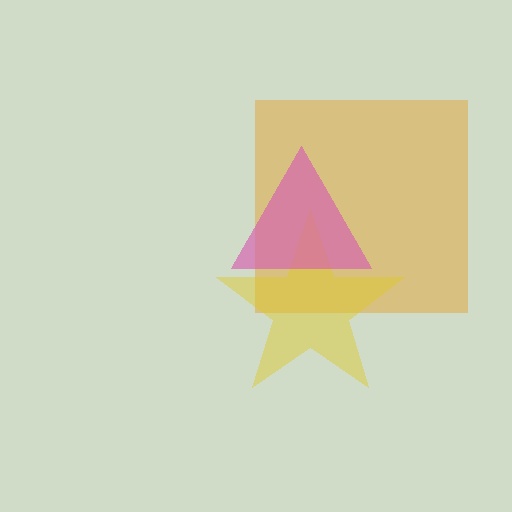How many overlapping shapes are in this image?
There are 3 overlapping shapes in the image.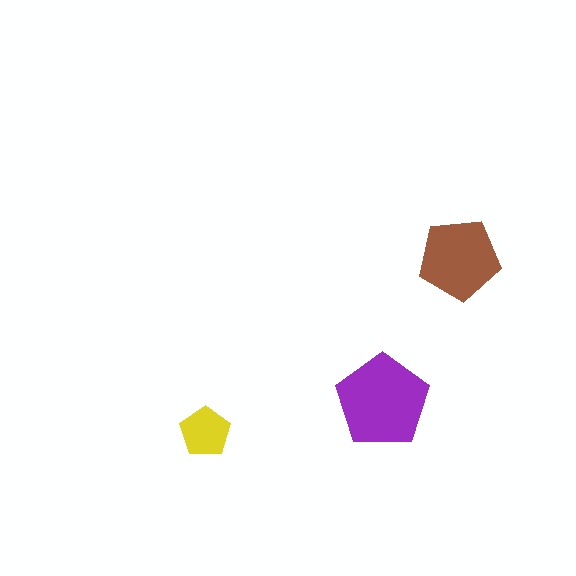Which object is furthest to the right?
The brown pentagon is rightmost.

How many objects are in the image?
There are 3 objects in the image.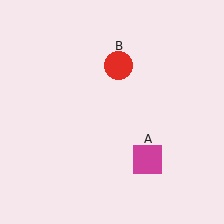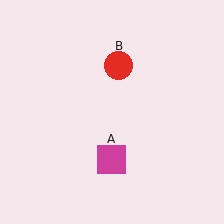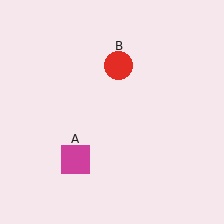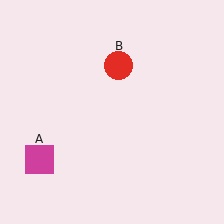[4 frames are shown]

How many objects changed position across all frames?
1 object changed position: magenta square (object A).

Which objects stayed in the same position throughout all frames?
Red circle (object B) remained stationary.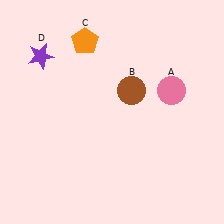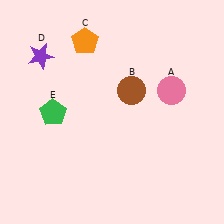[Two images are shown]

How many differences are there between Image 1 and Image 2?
There is 1 difference between the two images.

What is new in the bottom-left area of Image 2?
A green pentagon (E) was added in the bottom-left area of Image 2.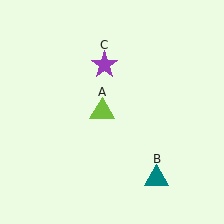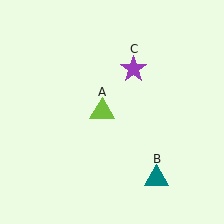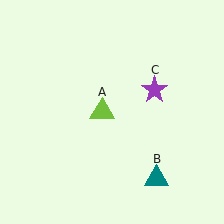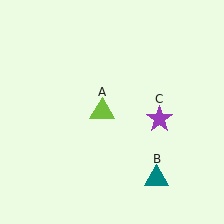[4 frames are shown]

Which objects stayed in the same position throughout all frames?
Lime triangle (object A) and teal triangle (object B) remained stationary.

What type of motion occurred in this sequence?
The purple star (object C) rotated clockwise around the center of the scene.